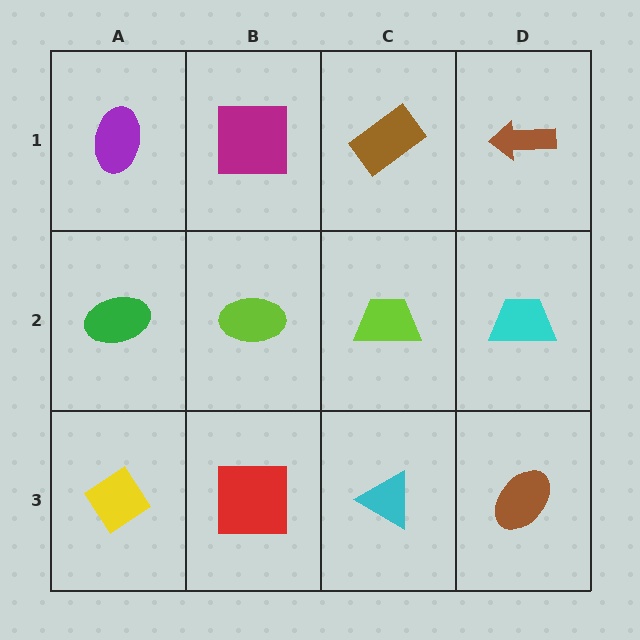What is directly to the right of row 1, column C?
A brown arrow.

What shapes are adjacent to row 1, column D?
A cyan trapezoid (row 2, column D), a brown rectangle (row 1, column C).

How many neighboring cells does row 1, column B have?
3.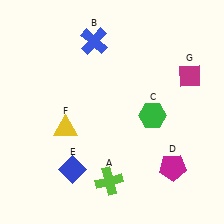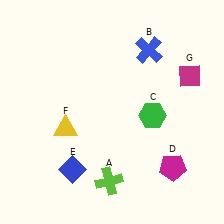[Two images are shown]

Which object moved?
The blue cross (B) moved right.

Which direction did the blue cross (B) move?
The blue cross (B) moved right.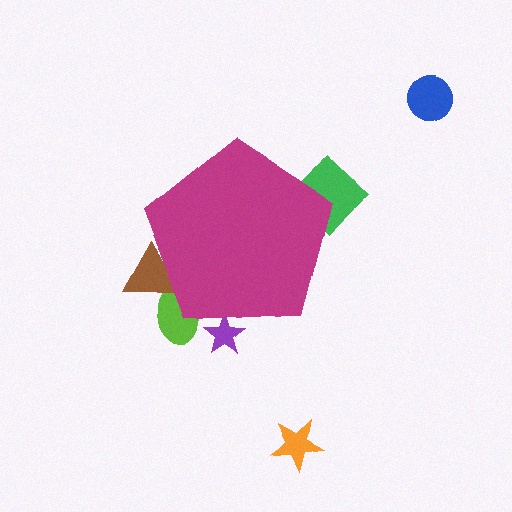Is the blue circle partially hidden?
No, the blue circle is fully visible.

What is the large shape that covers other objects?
A magenta pentagon.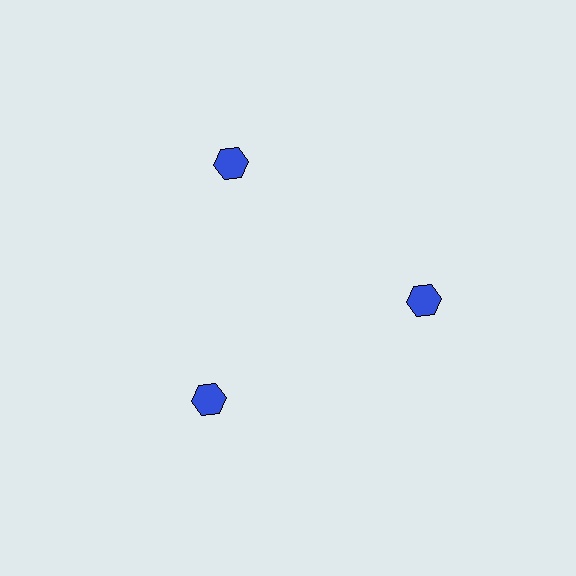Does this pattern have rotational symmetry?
Yes, this pattern has 3-fold rotational symmetry. It looks the same after rotating 120 degrees around the center.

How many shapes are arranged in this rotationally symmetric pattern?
There are 3 shapes, arranged in 3 groups of 1.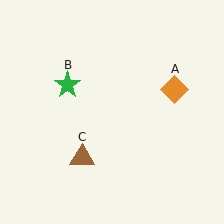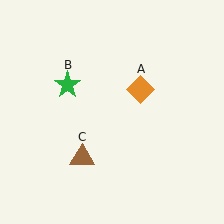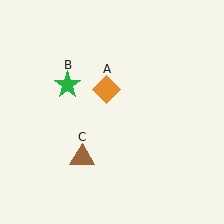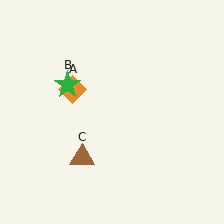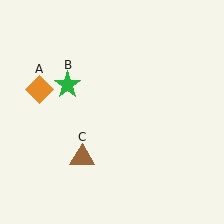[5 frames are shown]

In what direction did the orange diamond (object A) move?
The orange diamond (object A) moved left.